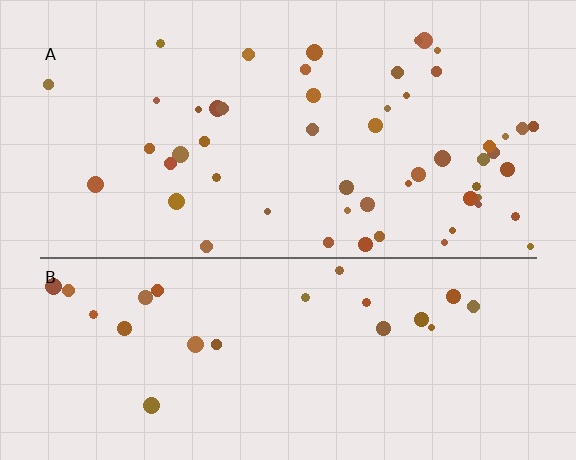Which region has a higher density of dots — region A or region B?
A (the top).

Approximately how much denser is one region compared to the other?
Approximately 2.3× — region A over region B.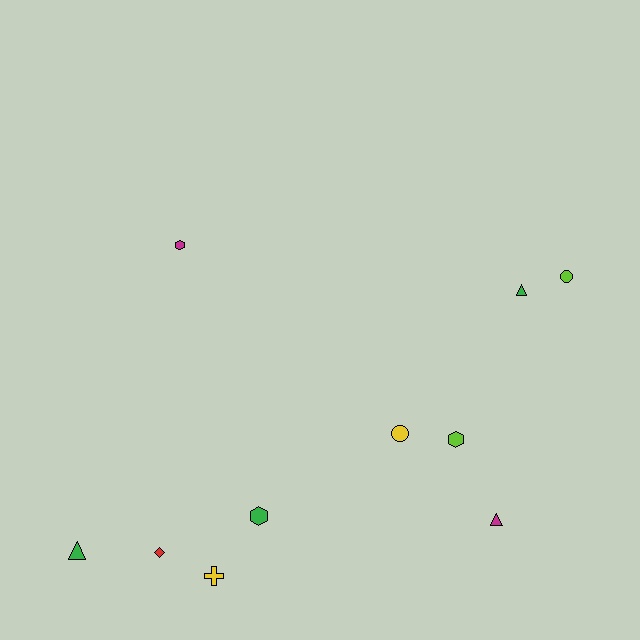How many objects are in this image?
There are 10 objects.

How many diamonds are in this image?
There is 1 diamond.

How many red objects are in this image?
There is 1 red object.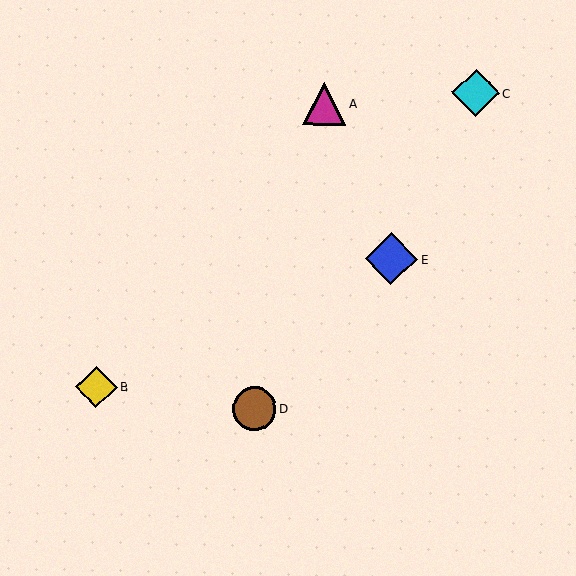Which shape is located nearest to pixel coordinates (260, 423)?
The brown circle (labeled D) at (254, 409) is nearest to that location.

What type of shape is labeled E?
Shape E is a blue diamond.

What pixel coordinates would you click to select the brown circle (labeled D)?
Click at (254, 409) to select the brown circle D.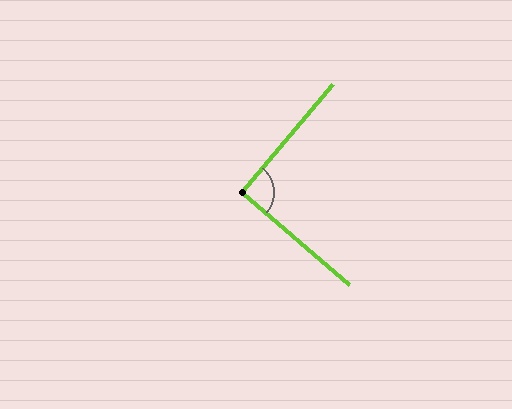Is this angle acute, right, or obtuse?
It is approximately a right angle.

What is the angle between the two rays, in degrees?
Approximately 91 degrees.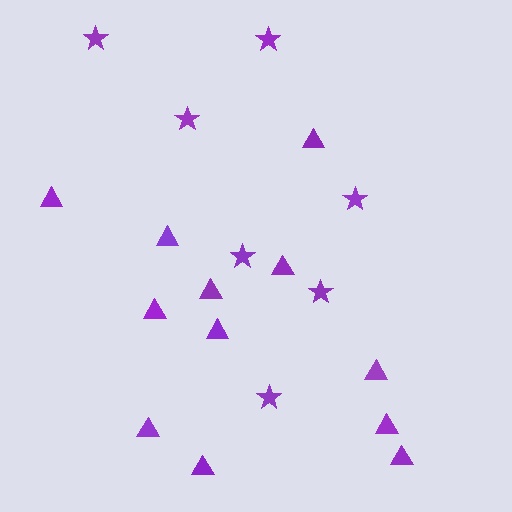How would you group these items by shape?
There are 2 groups: one group of stars (7) and one group of triangles (12).